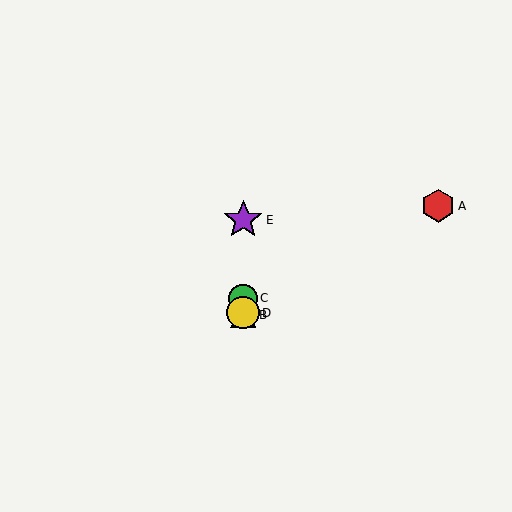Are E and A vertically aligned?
No, E is at x≈243 and A is at x≈438.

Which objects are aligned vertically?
Objects B, C, D, E are aligned vertically.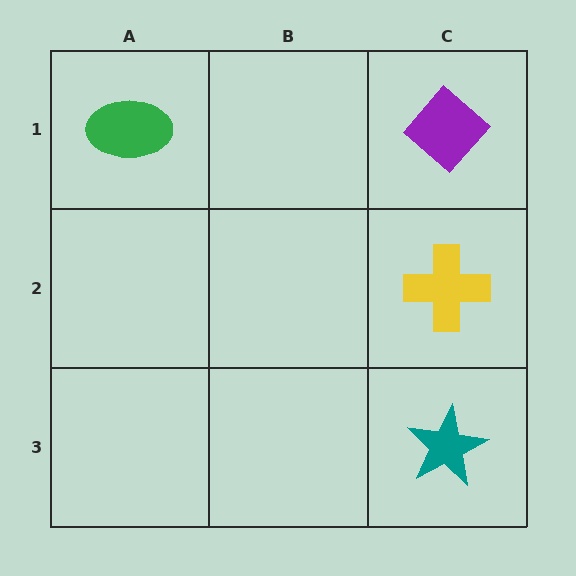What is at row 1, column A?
A green ellipse.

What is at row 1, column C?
A purple diamond.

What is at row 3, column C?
A teal star.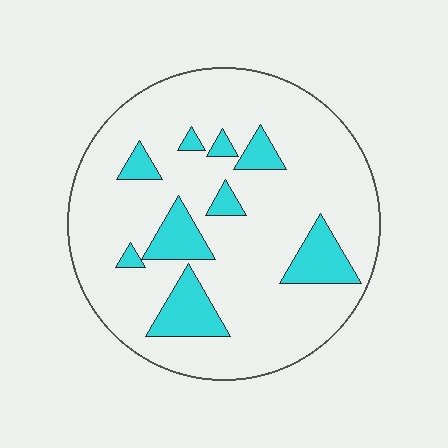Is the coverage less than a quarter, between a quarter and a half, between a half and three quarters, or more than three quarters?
Less than a quarter.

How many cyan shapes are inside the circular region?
9.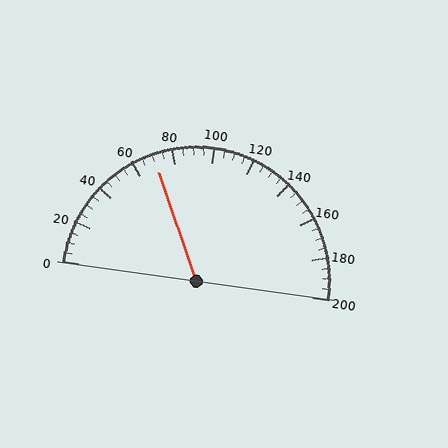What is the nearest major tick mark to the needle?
The nearest major tick mark is 80.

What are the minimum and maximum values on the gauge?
The gauge ranges from 0 to 200.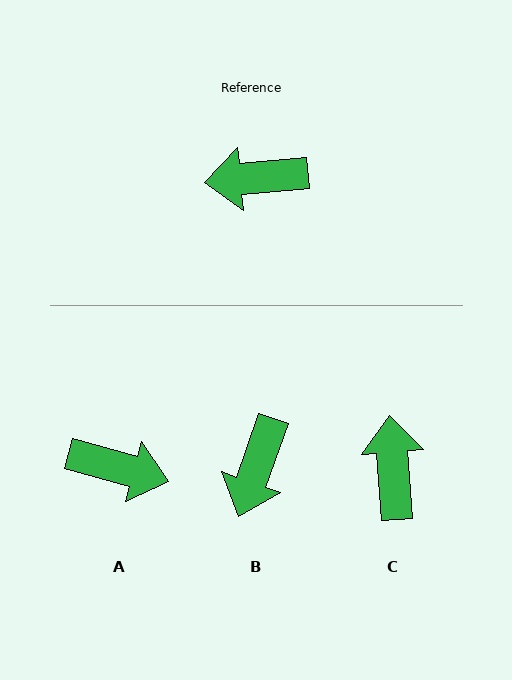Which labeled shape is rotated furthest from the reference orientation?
A, about 160 degrees away.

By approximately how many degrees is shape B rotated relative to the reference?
Approximately 65 degrees counter-clockwise.